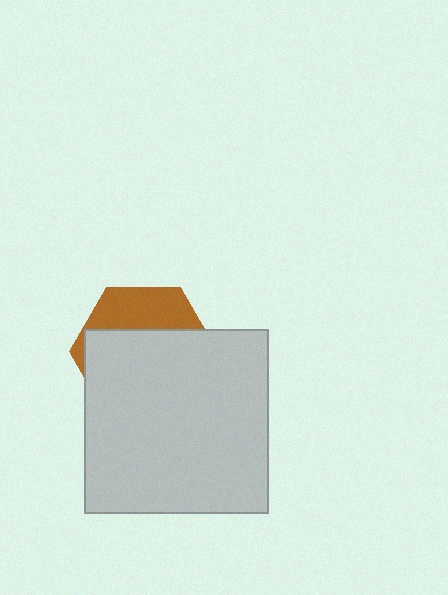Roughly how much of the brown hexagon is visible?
A small part of it is visible (roughly 31%).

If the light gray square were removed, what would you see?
You would see the complete brown hexagon.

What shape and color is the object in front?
The object in front is a light gray square.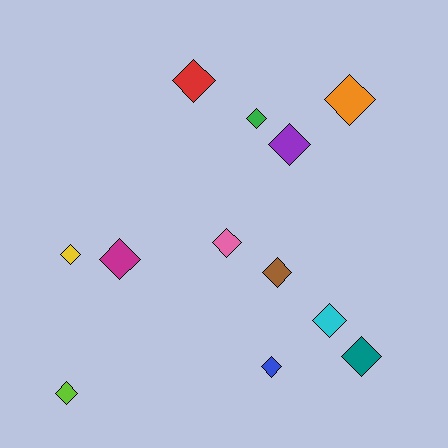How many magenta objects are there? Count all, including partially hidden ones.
There is 1 magenta object.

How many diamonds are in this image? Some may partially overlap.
There are 12 diamonds.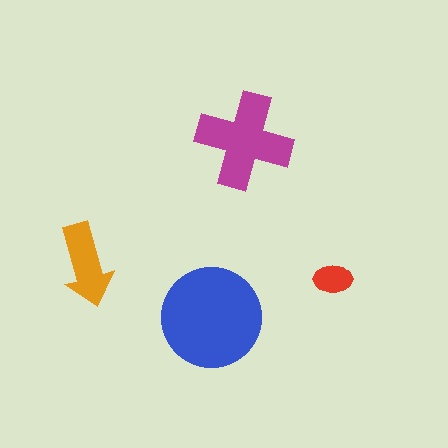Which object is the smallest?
The red ellipse.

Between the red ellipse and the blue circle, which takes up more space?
The blue circle.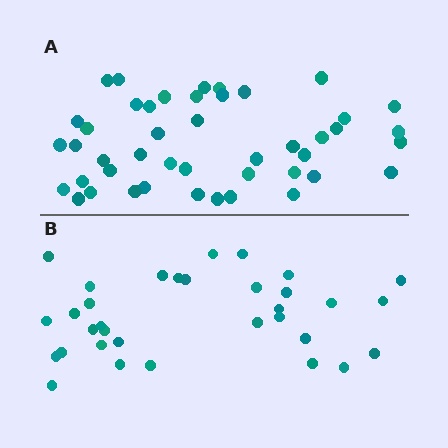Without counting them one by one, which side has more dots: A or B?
Region A (the top region) has more dots.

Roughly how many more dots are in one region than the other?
Region A has roughly 12 or so more dots than region B.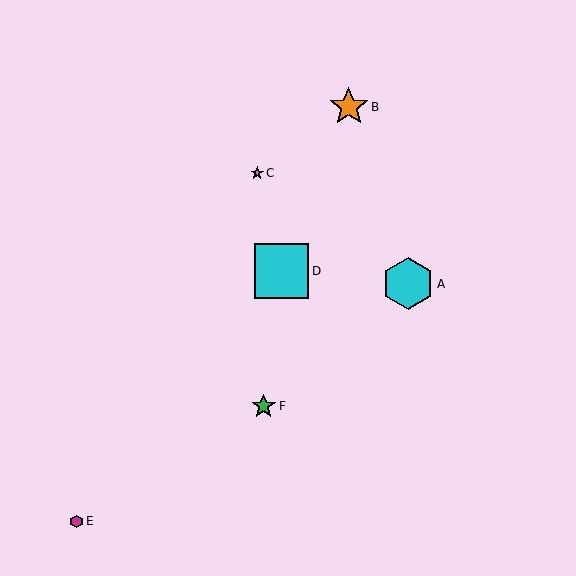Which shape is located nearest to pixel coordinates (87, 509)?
The magenta hexagon (labeled E) at (76, 522) is nearest to that location.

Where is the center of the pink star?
The center of the pink star is at (257, 173).